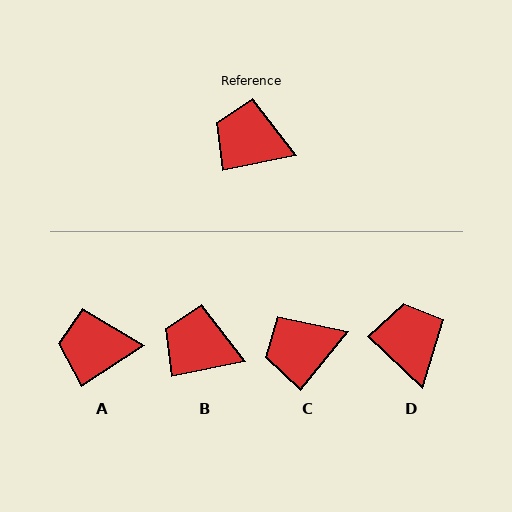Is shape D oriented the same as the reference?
No, it is off by about 55 degrees.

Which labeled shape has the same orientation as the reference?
B.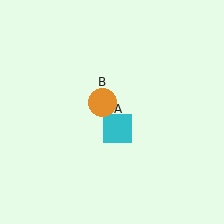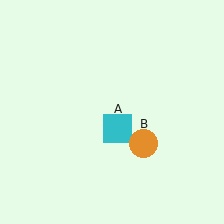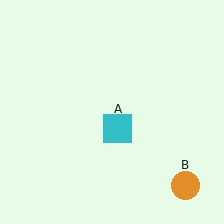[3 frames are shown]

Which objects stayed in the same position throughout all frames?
Cyan square (object A) remained stationary.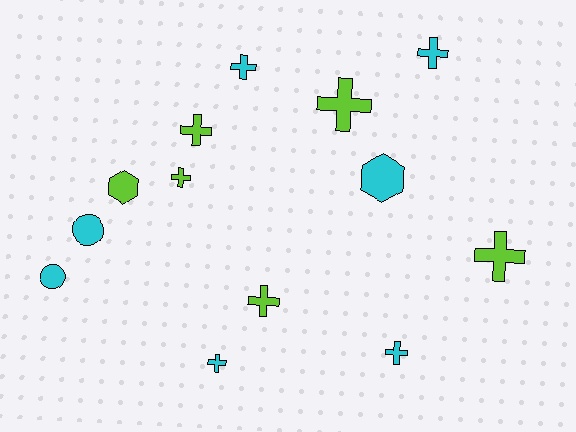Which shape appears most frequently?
Cross, with 9 objects.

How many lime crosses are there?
There are 5 lime crosses.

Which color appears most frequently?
Cyan, with 7 objects.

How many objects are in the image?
There are 13 objects.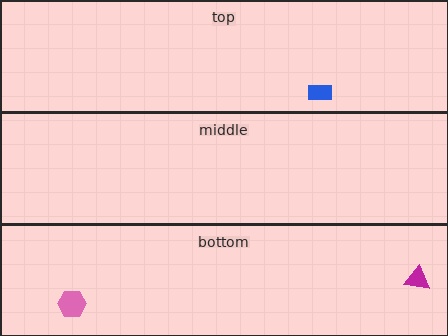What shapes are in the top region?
The blue rectangle.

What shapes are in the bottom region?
The magenta triangle, the pink hexagon.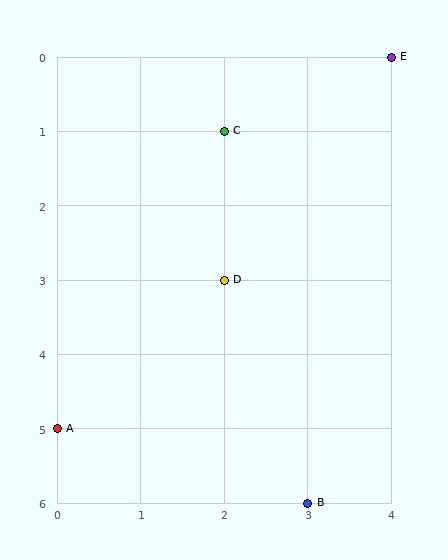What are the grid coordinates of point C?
Point C is at grid coordinates (2, 1).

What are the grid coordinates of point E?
Point E is at grid coordinates (4, 0).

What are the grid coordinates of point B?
Point B is at grid coordinates (3, 6).